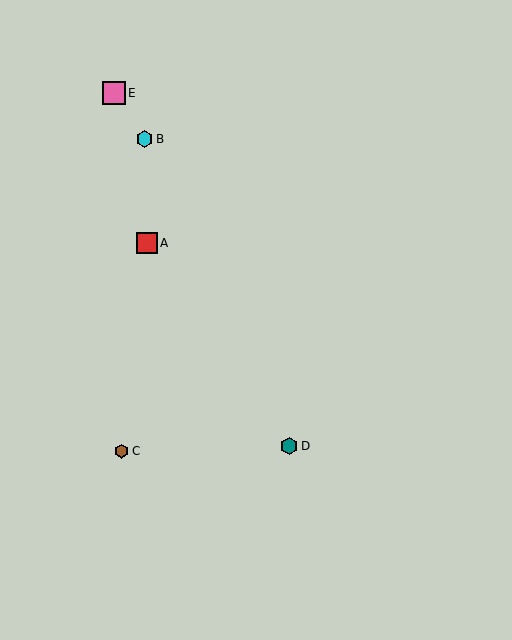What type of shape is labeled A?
Shape A is a red square.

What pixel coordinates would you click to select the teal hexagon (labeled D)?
Click at (289, 446) to select the teal hexagon D.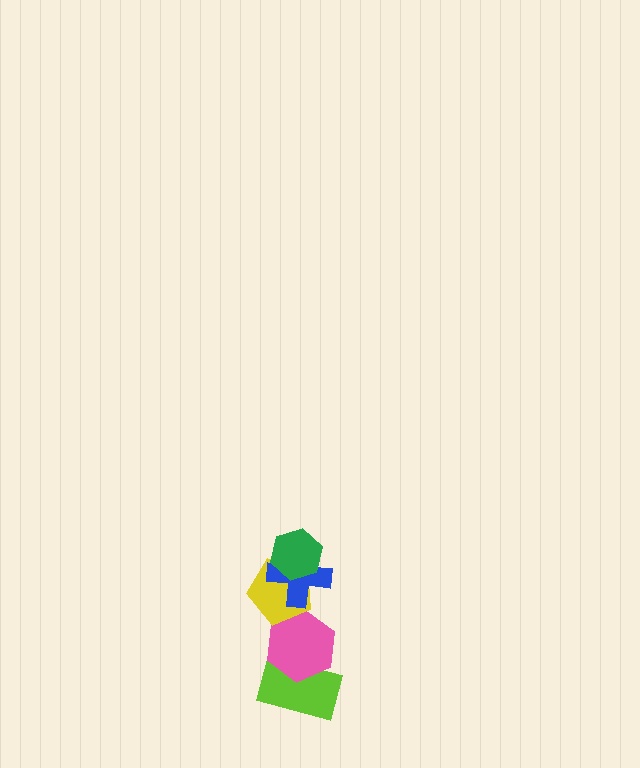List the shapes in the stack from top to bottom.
From top to bottom: the green hexagon, the blue cross, the yellow pentagon, the pink hexagon, the lime rectangle.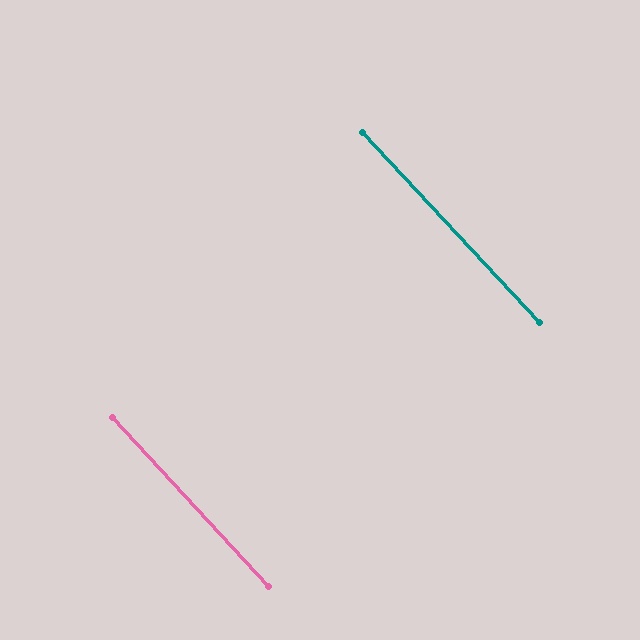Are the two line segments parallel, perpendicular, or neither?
Parallel — their directions differ by only 0.0°.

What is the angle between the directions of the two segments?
Approximately 0 degrees.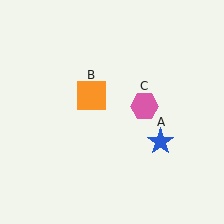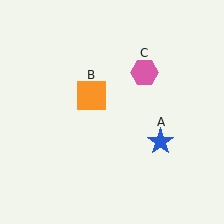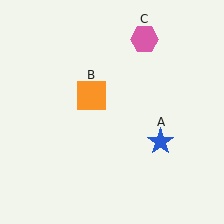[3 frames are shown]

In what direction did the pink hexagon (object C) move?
The pink hexagon (object C) moved up.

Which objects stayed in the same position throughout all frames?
Blue star (object A) and orange square (object B) remained stationary.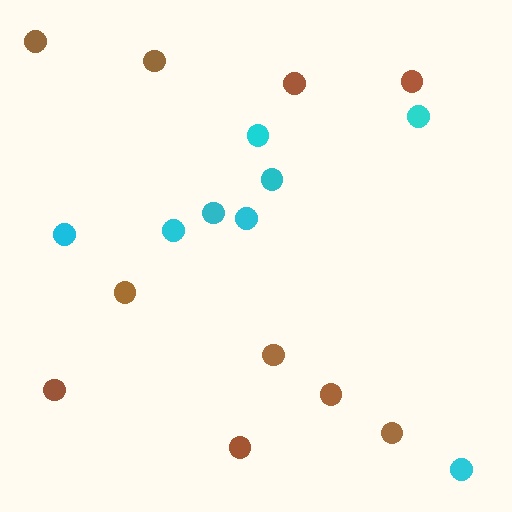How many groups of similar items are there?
There are 2 groups: one group of brown circles (10) and one group of cyan circles (8).